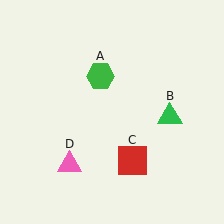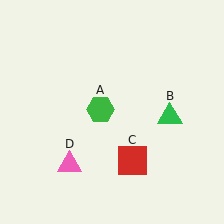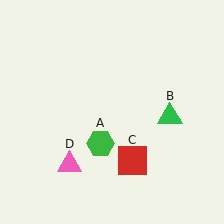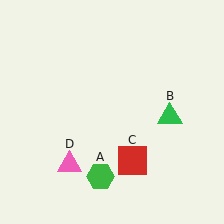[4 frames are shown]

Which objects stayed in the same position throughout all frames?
Green triangle (object B) and red square (object C) and pink triangle (object D) remained stationary.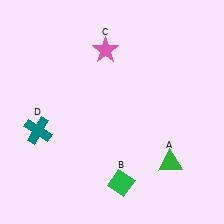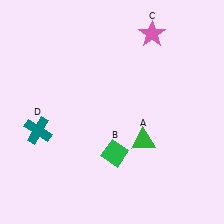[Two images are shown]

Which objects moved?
The objects that moved are: the green triangle (A), the green diamond (B), the pink star (C).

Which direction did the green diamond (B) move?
The green diamond (B) moved up.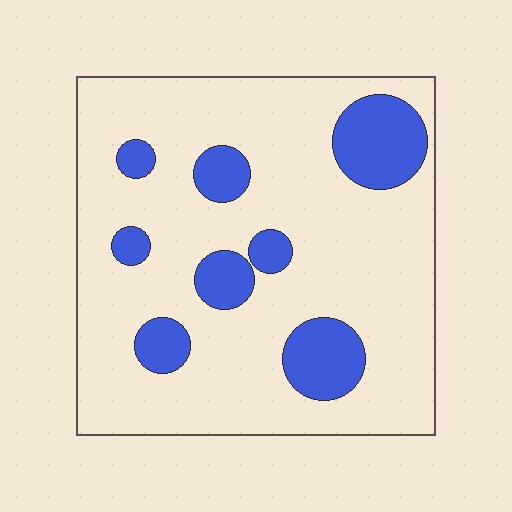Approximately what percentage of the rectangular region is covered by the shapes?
Approximately 20%.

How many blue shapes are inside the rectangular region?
8.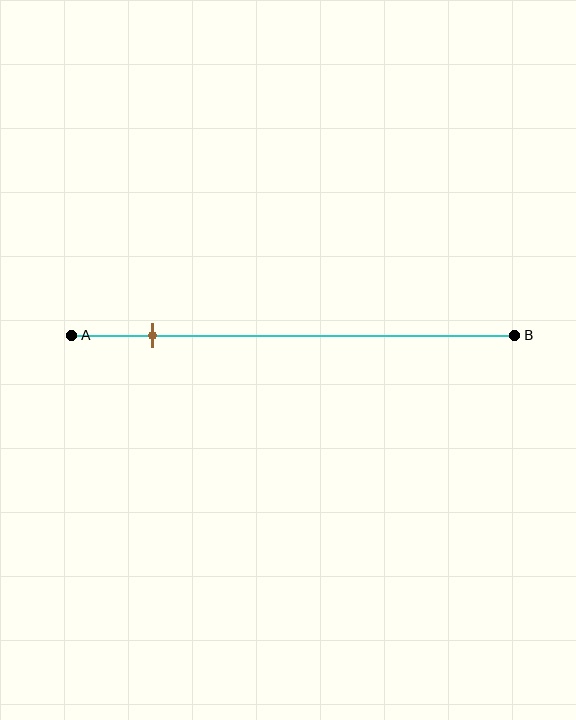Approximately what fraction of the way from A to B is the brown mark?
The brown mark is approximately 20% of the way from A to B.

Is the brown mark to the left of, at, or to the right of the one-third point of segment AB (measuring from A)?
The brown mark is to the left of the one-third point of segment AB.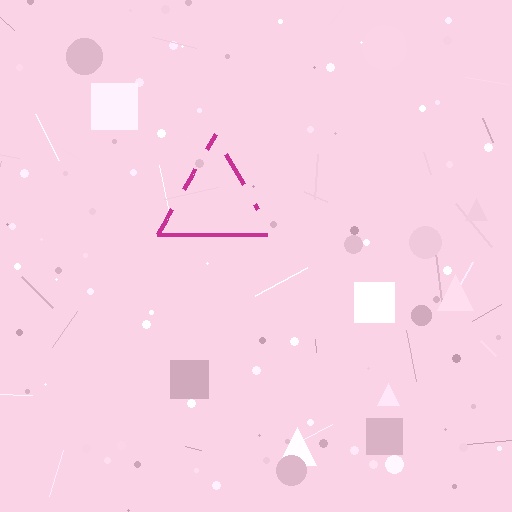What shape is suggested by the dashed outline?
The dashed outline suggests a triangle.